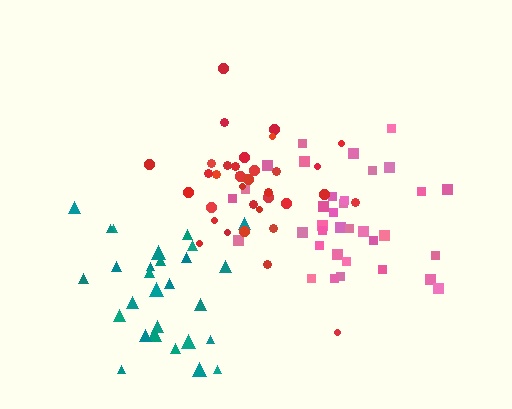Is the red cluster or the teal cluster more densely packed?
Red.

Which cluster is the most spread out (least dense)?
Teal.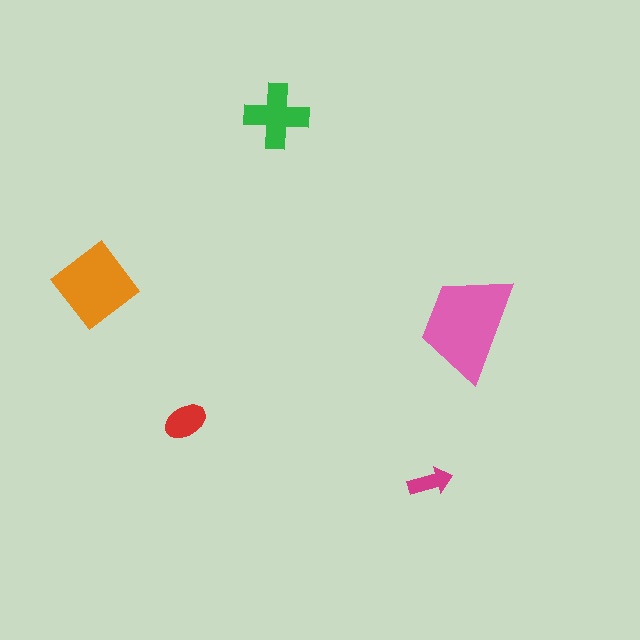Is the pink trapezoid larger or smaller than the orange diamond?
Larger.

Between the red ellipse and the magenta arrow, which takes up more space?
The red ellipse.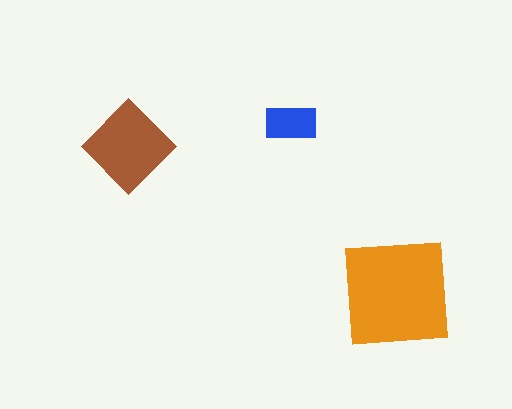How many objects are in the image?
There are 3 objects in the image.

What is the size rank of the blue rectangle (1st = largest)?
3rd.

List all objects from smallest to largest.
The blue rectangle, the brown diamond, the orange square.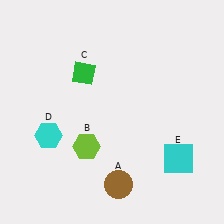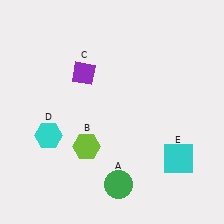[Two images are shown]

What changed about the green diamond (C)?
In Image 1, C is green. In Image 2, it changed to purple.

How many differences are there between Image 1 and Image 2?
There are 2 differences between the two images.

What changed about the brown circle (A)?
In Image 1, A is brown. In Image 2, it changed to green.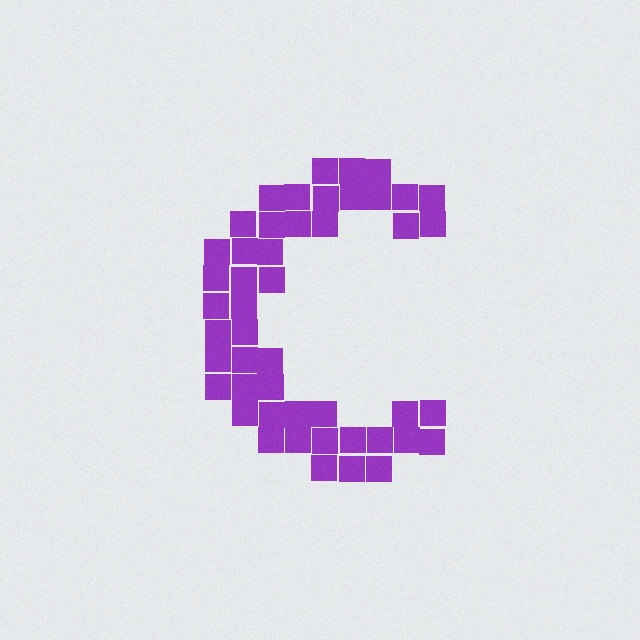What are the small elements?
The small elements are squares.